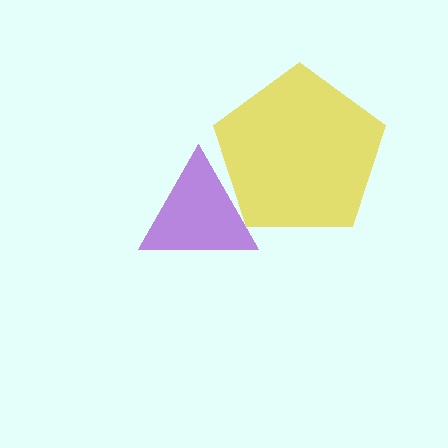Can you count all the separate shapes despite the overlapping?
Yes, there are 2 separate shapes.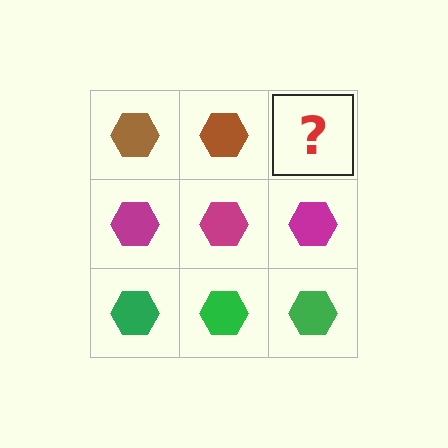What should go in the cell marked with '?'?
The missing cell should contain a brown hexagon.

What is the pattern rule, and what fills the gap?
The rule is that each row has a consistent color. The gap should be filled with a brown hexagon.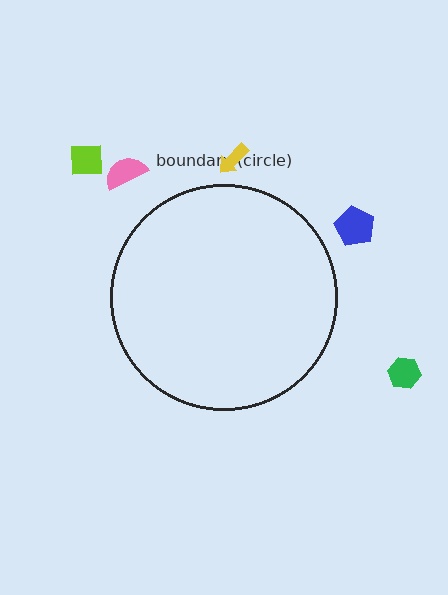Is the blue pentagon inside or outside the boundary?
Outside.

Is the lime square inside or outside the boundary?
Outside.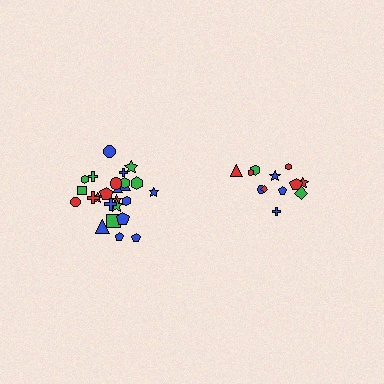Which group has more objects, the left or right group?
The left group.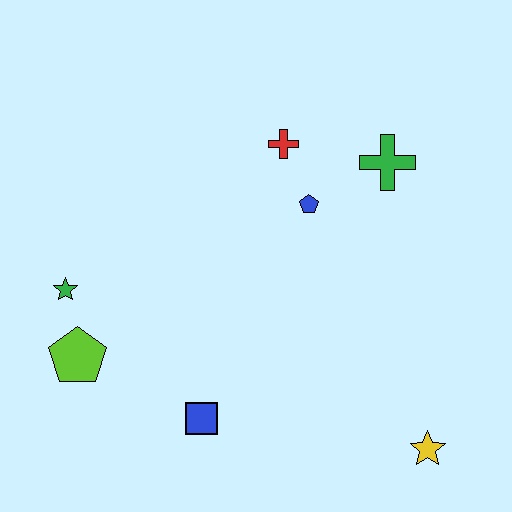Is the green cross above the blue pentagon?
Yes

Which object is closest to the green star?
The lime pentagon is closest to the green star.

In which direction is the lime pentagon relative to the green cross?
The lime pentagon is to the left of the green cross.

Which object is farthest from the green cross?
The lime pentagon is farthest from the green cross.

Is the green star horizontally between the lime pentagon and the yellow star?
No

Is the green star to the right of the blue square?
No